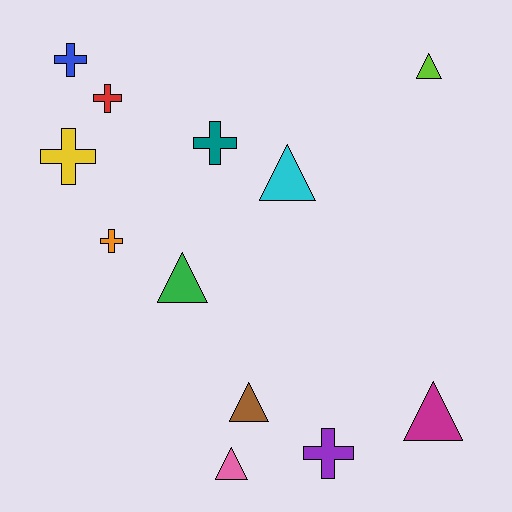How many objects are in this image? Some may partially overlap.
There are 12 objects.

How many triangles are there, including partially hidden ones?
There are 6 triangles.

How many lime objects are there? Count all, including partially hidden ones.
There is 1 lime object.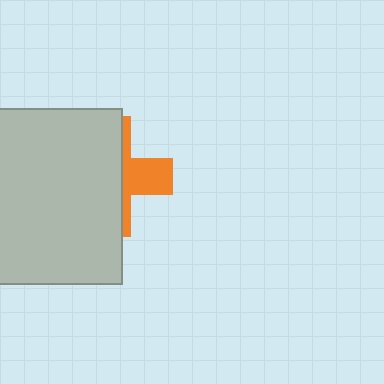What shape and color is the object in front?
The object in front is a light gray rectangle.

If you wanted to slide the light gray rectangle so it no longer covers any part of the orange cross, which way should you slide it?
Slide it left — that is the most direct way to separate the two shapes.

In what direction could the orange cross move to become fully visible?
The orange cross could move right. That would shift it out from behind the light gray rectangle entirely.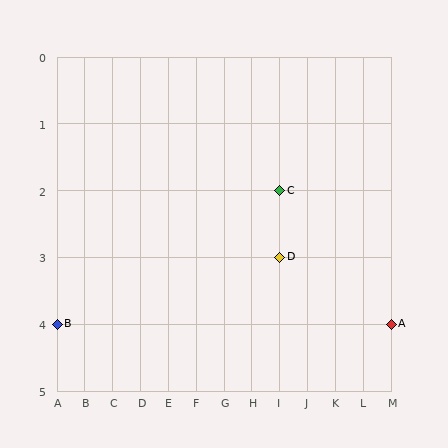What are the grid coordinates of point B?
Point B is at grid coordinates (A, 4).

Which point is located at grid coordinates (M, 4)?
Point A is at (M, 4).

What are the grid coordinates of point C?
Point C is at grid coordinates (I, 2).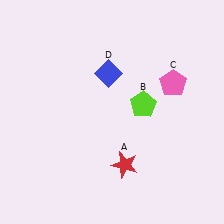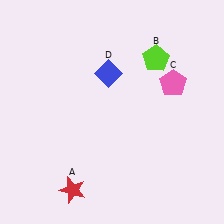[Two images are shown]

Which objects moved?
The objects that moved are: the red star (A), the lime pentagon (B).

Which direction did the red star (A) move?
The red star (A) moved left.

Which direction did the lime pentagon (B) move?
The lime pentagon (B) moved up.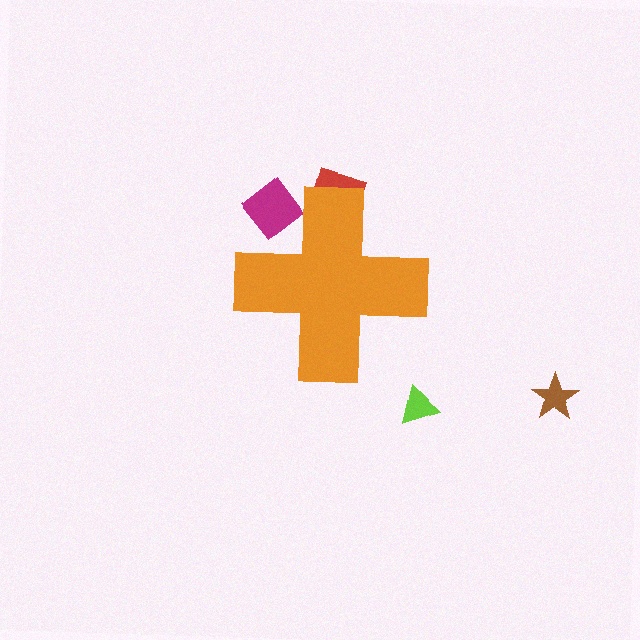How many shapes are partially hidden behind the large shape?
2 shapes are partially hidden.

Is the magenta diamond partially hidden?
Yes, the magenta diamond is partially hidden behind the orange cross.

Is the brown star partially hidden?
No, the brown star is fully visible.